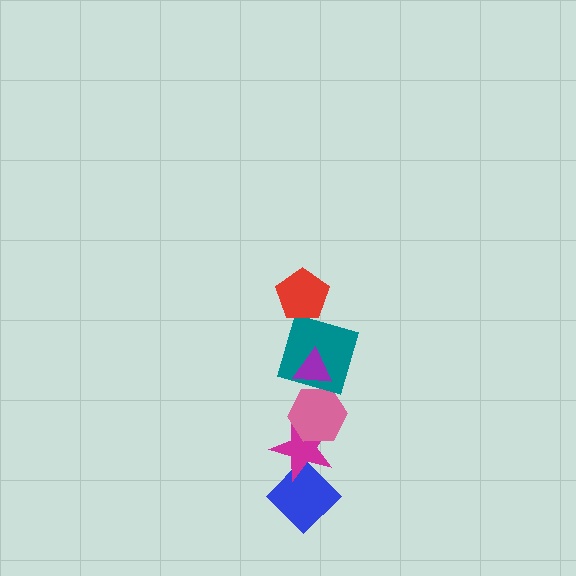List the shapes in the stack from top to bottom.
From top to bottom: the red pentagon, the purple triangle, the teal square, the pink hexagon, the magenta star, the blue diamond.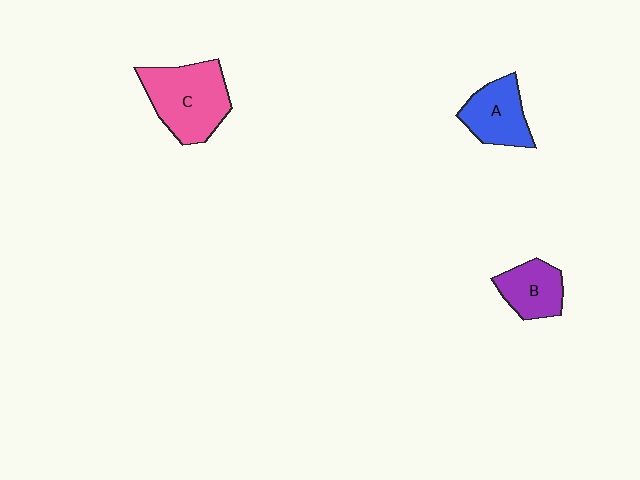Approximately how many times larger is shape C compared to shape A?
Approximately 1.5 times.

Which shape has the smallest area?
Shape B (purple).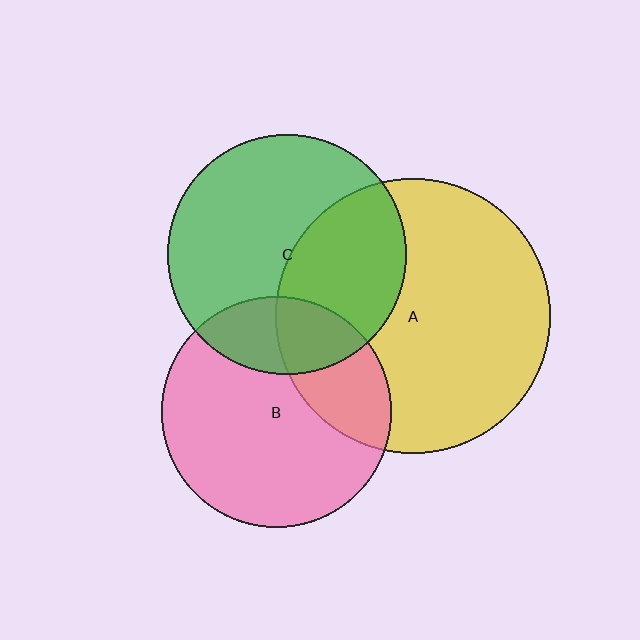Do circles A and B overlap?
Yes.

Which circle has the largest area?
Circle A (yellow).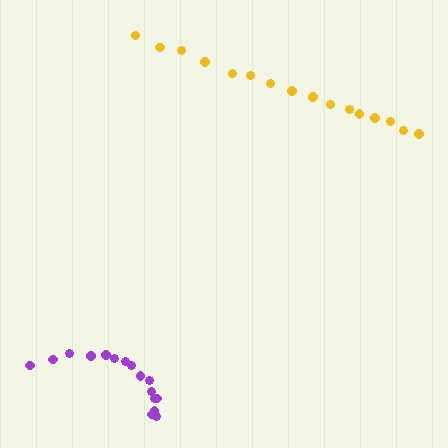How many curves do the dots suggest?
There are 2 distinct paths.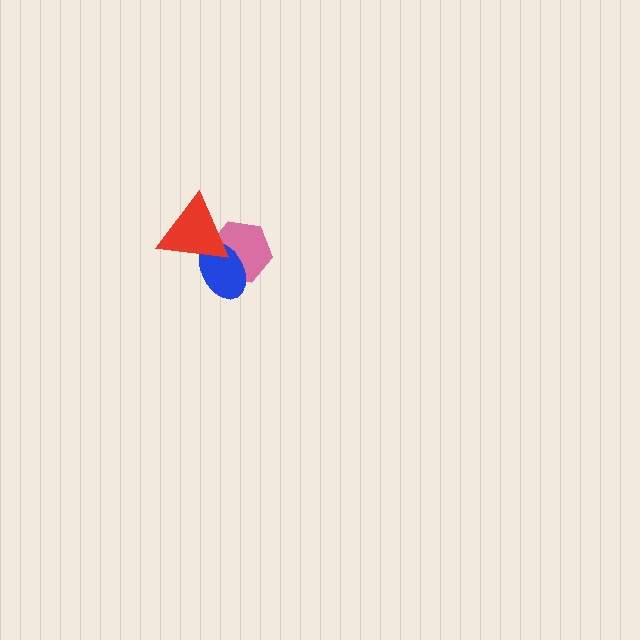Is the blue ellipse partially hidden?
Yes, it is partially covered by another shape.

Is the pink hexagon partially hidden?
Yes, it is partially covered by another shape.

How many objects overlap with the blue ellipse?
2 objects overlap with the blue ellipse.